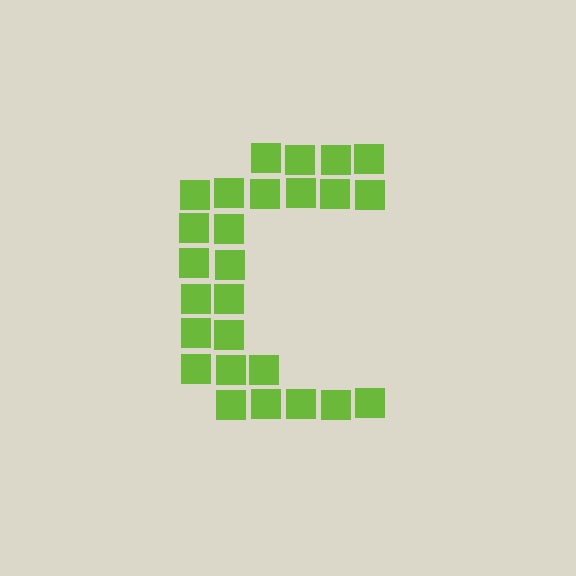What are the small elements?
The small elements are squares.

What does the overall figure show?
The overall figure shows the letter C.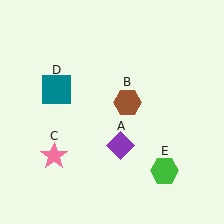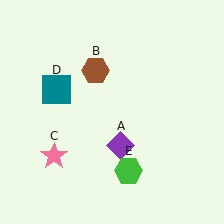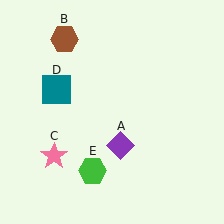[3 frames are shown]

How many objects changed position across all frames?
2 objects changed position: brown hexagon (object B), green hexagon (object E).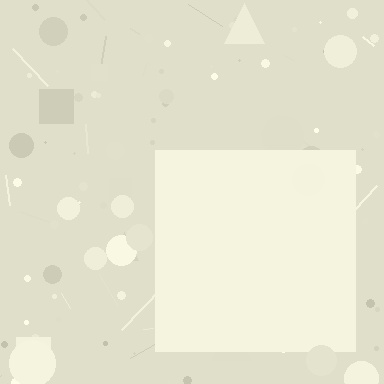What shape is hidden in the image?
A square is hidden in the image.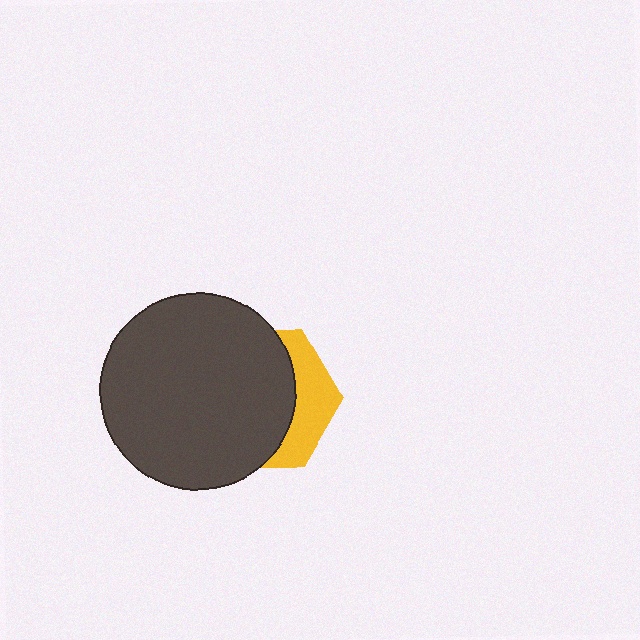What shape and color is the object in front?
The object in front is a dark gray circle.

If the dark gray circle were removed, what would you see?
You would see the complete yellow hexagon.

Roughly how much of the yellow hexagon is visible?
A small part of it is visible (roughly 30%).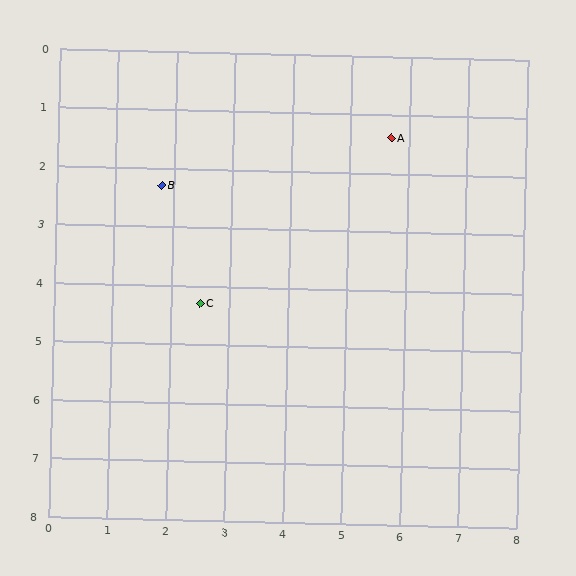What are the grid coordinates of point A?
Point A is at approximately (5.7, 1.4).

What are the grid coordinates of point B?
Point B is at approximately (1.8, 2.3).